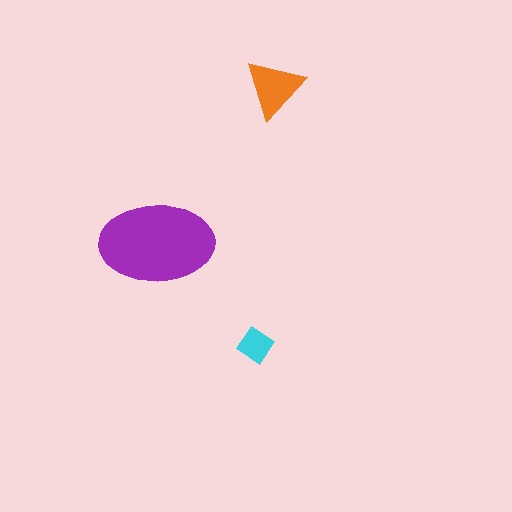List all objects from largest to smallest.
The purple ellipse, the orange triangle, the cyan diamond.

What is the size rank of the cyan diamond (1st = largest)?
3rd.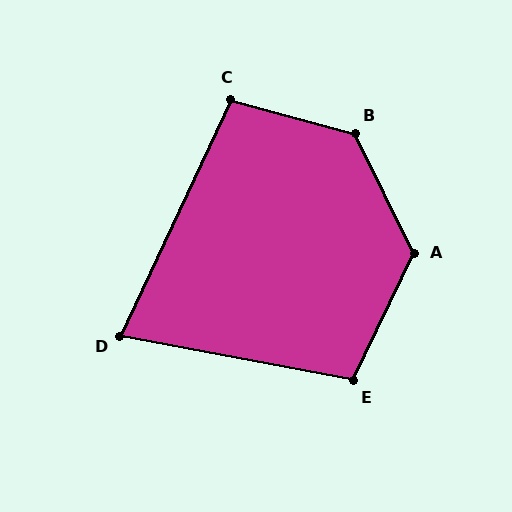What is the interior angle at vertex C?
Approximately 100 degrees (obtuse).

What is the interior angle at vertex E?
Approximately 105 degrees (obtuse).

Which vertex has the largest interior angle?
B, at approximately 131 degrees.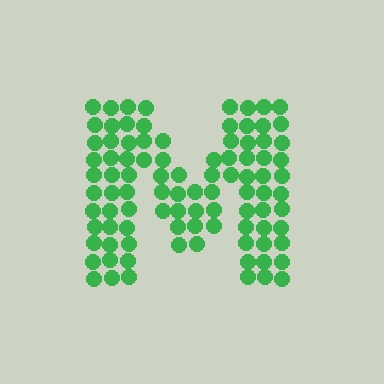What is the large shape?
The large shape is the letter M.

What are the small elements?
The small elements are circles.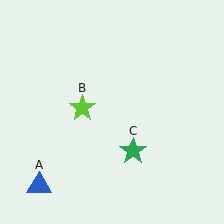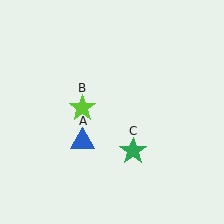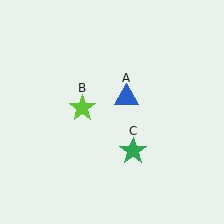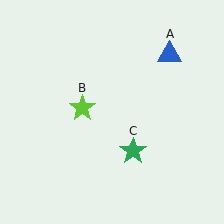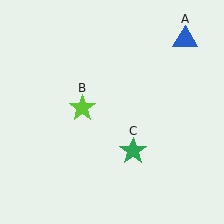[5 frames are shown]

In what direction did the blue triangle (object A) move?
The blue triangle (object A) moved up and to the right.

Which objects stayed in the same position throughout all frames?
Lime star (object B) and green star (object C) remained stationary.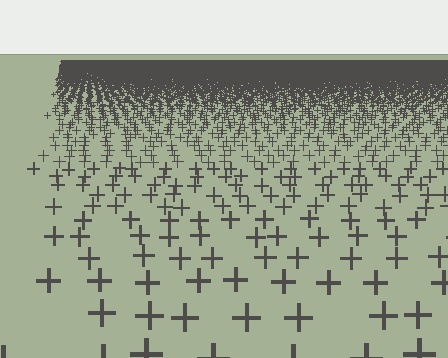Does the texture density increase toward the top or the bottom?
Density increases toward the top.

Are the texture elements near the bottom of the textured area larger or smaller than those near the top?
Larger. Near the bottom, elements are closer to the viewer and appear at a bigger on-screen size.